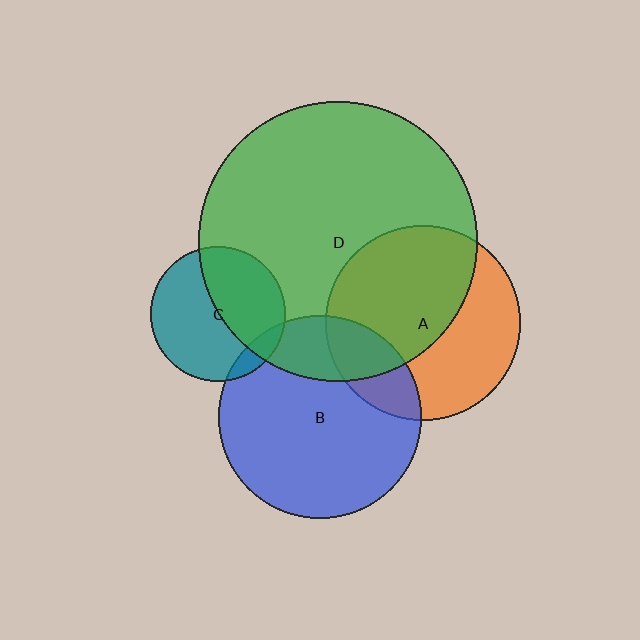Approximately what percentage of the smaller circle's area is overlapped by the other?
Approximately 45%.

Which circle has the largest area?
Circle D (green).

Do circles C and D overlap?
Yes.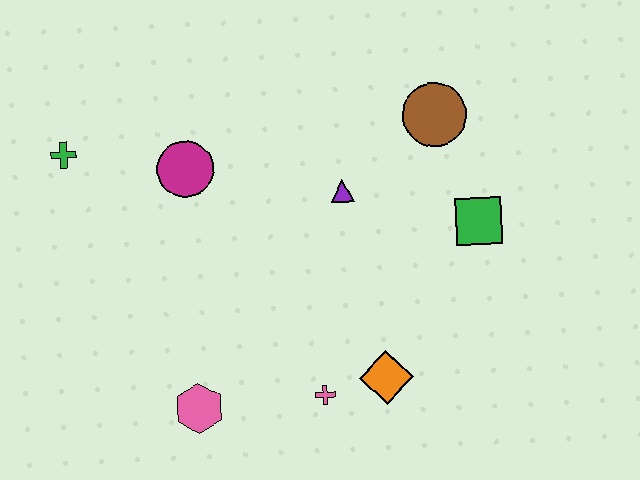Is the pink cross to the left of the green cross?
No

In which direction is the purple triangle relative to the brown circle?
The purple triangle is to the left of the brown circle.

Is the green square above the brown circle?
No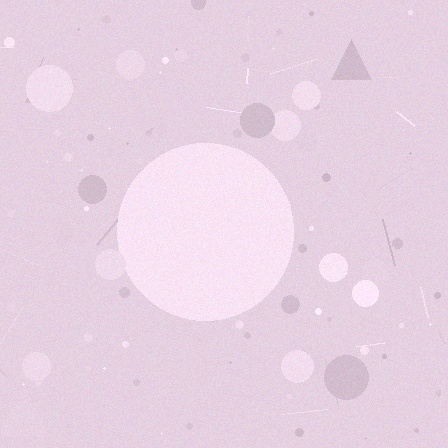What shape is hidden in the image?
A circle is hidden in the image.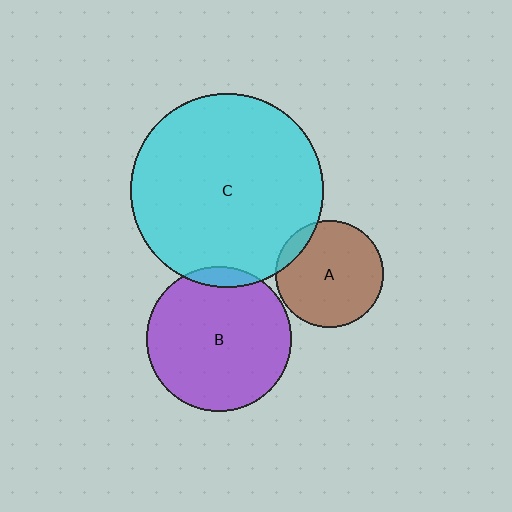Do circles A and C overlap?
Yes.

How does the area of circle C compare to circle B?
Approximately 1.8 times.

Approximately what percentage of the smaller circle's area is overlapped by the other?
Approximately 10%.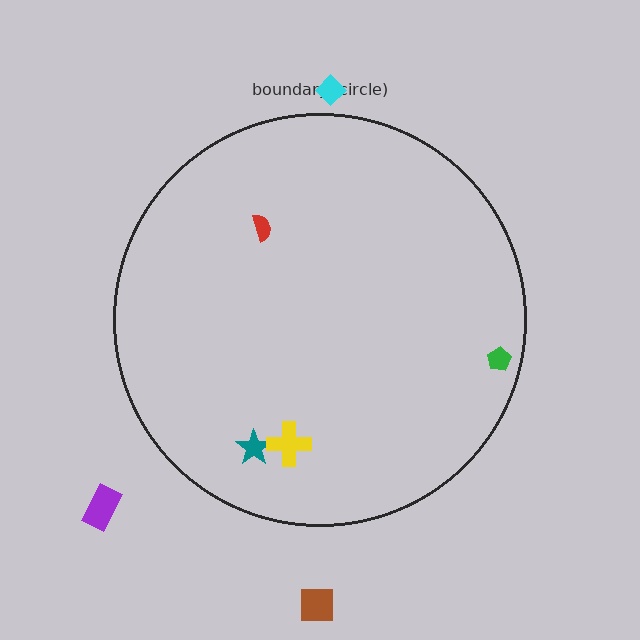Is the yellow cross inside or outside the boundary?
Inside.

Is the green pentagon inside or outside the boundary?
Inside.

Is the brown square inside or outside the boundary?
Outside.